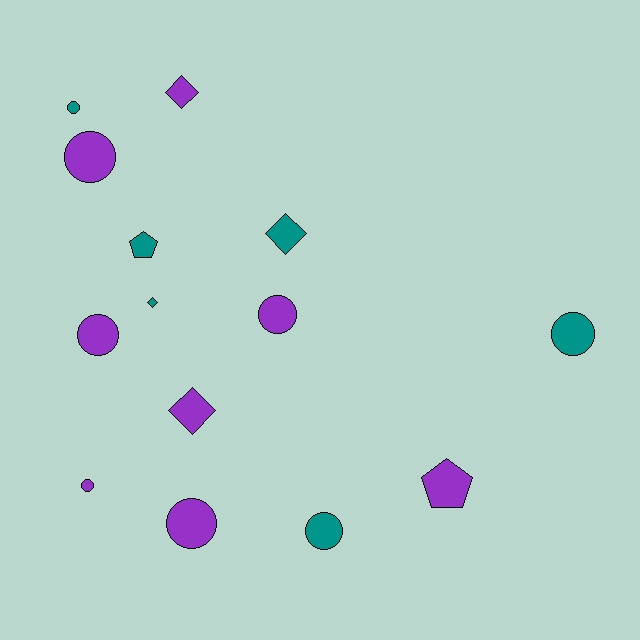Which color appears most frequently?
Purple, with 8 objects.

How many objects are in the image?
There are 14 objects.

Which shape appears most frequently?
Circle, with 8 objects.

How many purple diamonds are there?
There are 2 purple diamonds.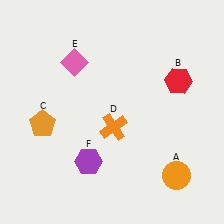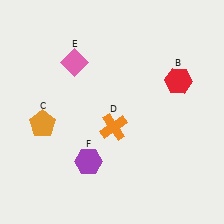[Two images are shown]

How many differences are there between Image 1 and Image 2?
There is 1 difference between the two images.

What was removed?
The orange circle (A) was removed in Image 2.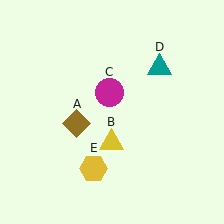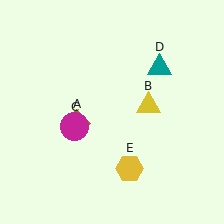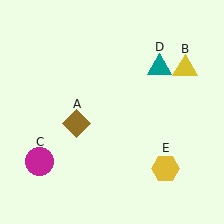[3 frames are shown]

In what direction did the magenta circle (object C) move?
The magenta circle (object C) moved down and to the left.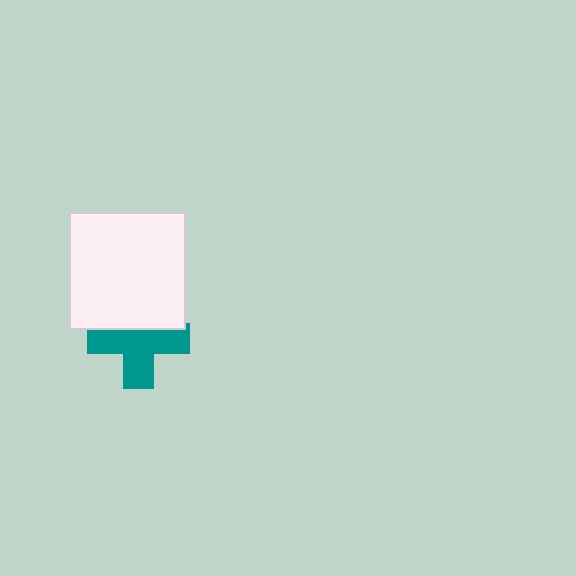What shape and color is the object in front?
The object in front is a white square.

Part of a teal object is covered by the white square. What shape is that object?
It is a cross.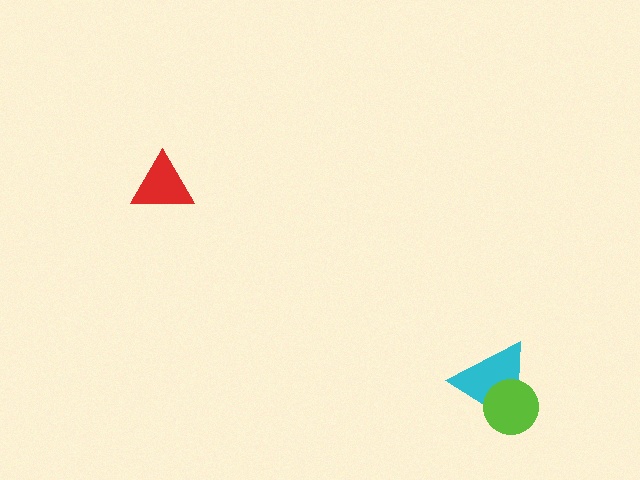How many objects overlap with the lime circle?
1 object overlaps with the lime circle.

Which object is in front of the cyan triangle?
The lime circle is in front of the cyan triangle.